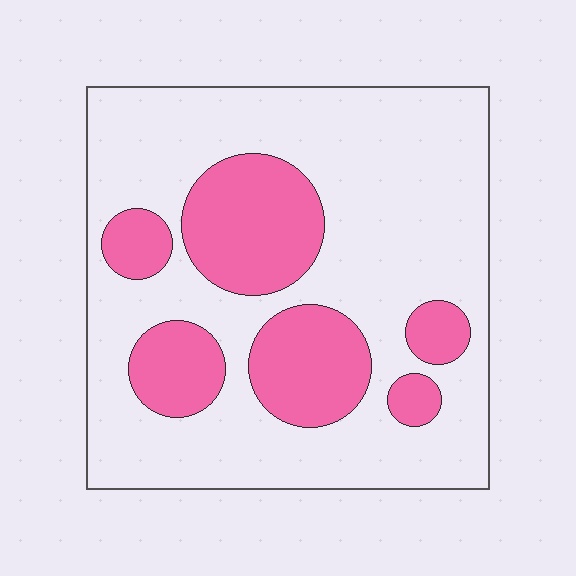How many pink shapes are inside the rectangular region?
6.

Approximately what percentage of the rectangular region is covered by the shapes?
Approximately 30%.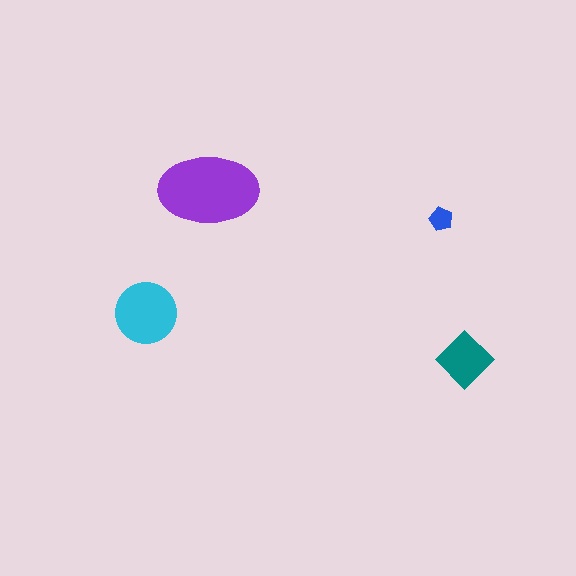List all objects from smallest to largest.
The blue pentagon, the teal diamond, the cyan circle, the purple ellipse.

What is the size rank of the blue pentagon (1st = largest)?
4th.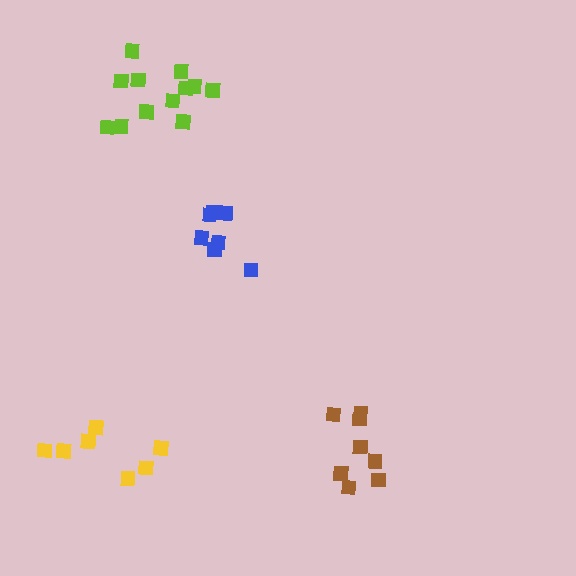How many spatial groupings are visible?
There are 4 spatial groupings.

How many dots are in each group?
Group 1: 12 dots, Group 2: 8 dots, Group 3: 7 dots, Group 4: 7 dots (34 total).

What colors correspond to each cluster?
The clusters are colored: lime, brown, blue, yellow.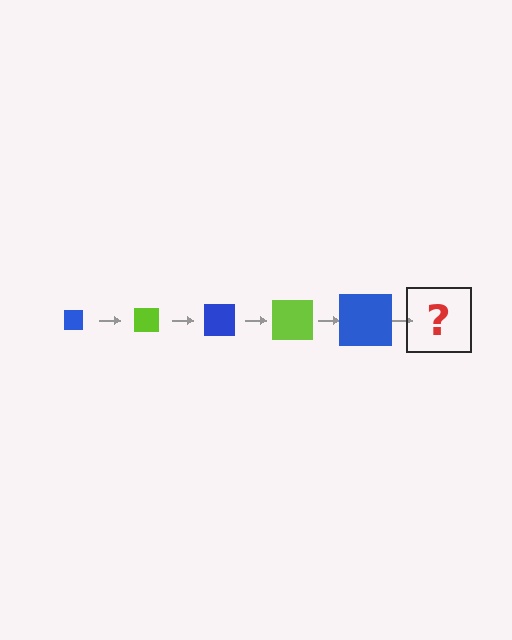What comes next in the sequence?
The next element should be a lime square, larger than the previous one.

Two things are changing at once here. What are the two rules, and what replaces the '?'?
The two rules are that the square grows larger each step and the color cycles through blue and lime. The '?' should be a lime square, larger than the previous one.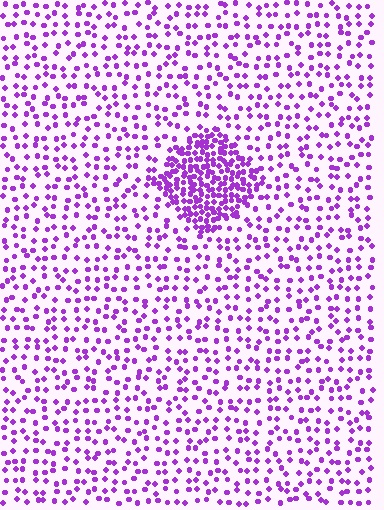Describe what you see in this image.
The image contains small purple elements arranged at two different densities. A diamond-shaped region is visible where the elements are more densely packed than the surrounding area.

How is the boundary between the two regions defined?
The boundary is defined by a change in element density (approximately 2.8x ratio). All elements are the same color, size, and shape.